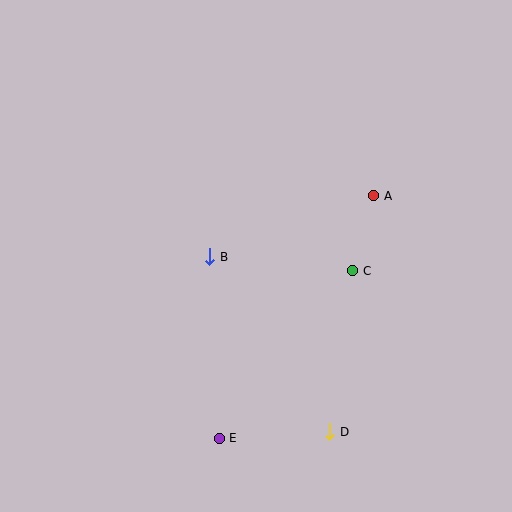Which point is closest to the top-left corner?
Point B is closest to the top-left corner.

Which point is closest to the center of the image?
Point B at (210, 257) is closest to the center.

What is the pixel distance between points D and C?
The distance between D and C is 163 pixels.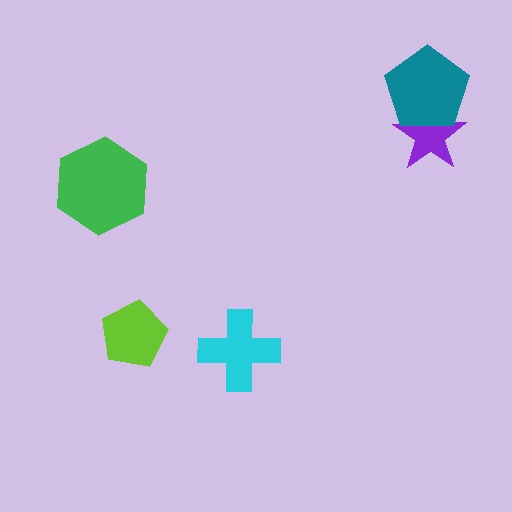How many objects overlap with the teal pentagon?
1 object overlaps with the teal pentagon.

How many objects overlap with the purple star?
1 object overlaps with the purple star.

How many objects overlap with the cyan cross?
0 objects overlap with the cyan cross.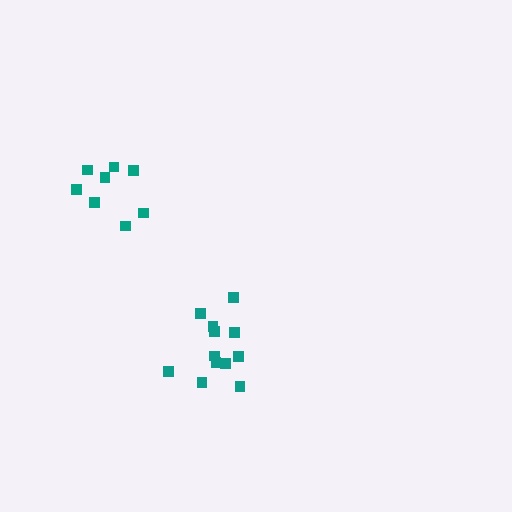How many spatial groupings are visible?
There are 2 spatial groupings.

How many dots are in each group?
Group 1: 8 dots, Group 2: 12 dots (20 total).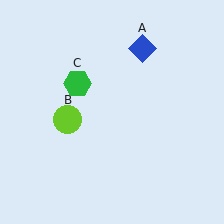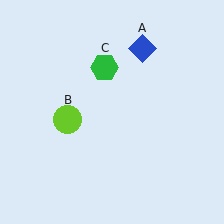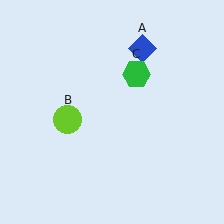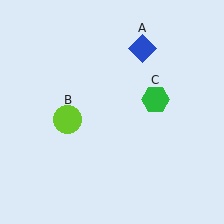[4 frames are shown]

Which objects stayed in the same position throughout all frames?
Blue diamond (object A) and lime circle (object B) remained stationary.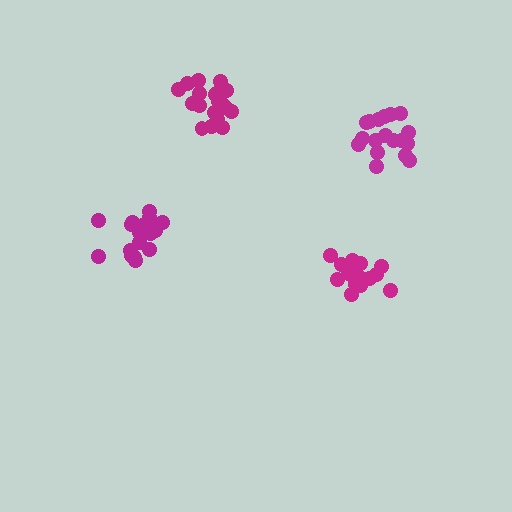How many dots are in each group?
Group 1: 18 dots, Group 2: 16 dots, Group 3: 20 dots, Group 4: 20 dots (74 total).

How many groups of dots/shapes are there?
There are 4 groups.